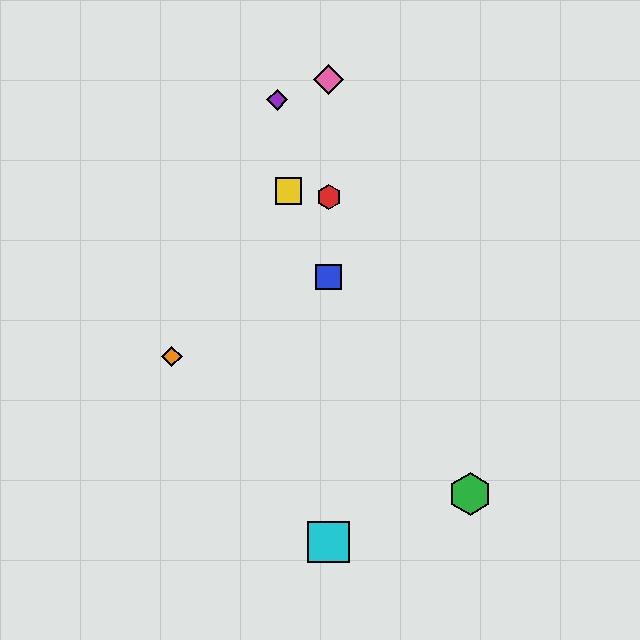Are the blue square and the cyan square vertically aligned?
Yes, both are at x≈329.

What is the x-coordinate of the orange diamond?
The orange diamond is at x≈172.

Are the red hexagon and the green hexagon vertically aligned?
No, the red hexagon is at x≈329 and the green hexagon is at x≈470.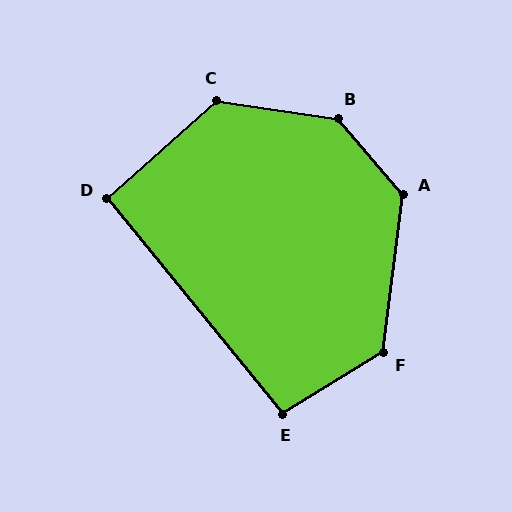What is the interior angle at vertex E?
Approximately 98 degrees (obtuse).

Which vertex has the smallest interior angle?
D, at approximately 93 degrees.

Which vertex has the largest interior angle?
B, at approximately 139 degrees.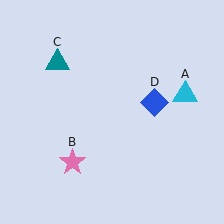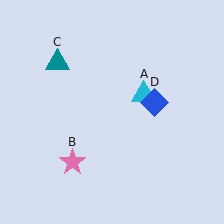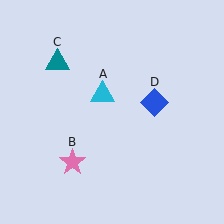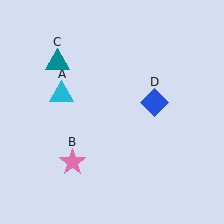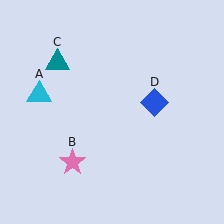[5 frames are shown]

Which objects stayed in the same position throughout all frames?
Pink star (object B) and teal triangle (object C) and blue diamond (object D) remained stationary.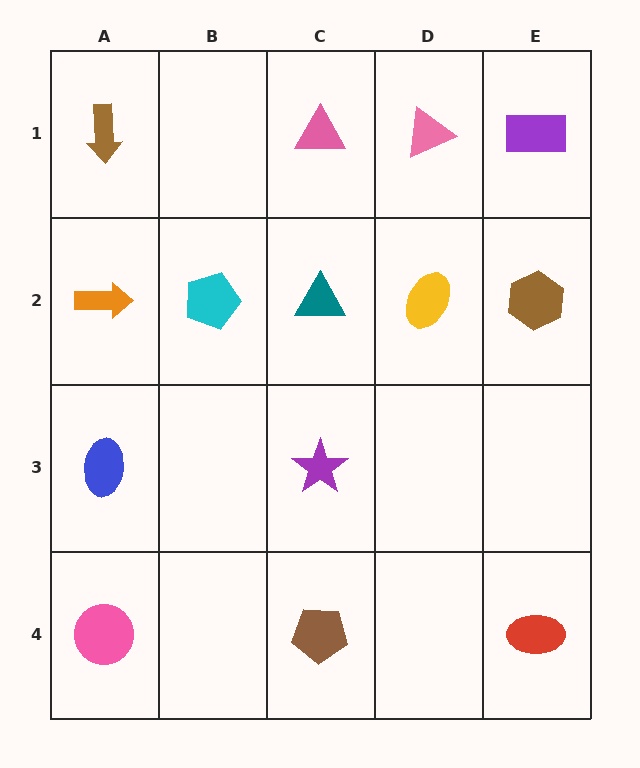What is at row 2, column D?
A yellow ellipse.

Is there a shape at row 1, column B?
No, that cell is empty.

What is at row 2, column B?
A cyan pentagon.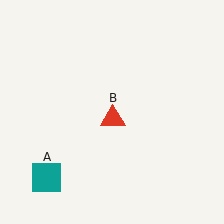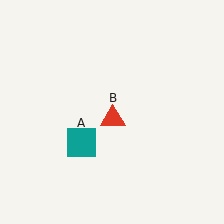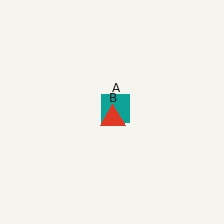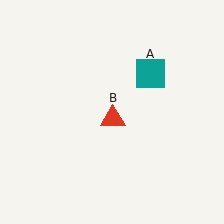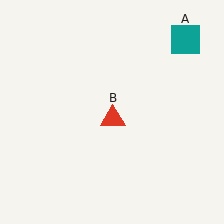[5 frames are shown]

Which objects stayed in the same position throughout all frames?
Red triangle (object B) remained stationary.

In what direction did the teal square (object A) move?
The teal square (object A) moved up and to the right.